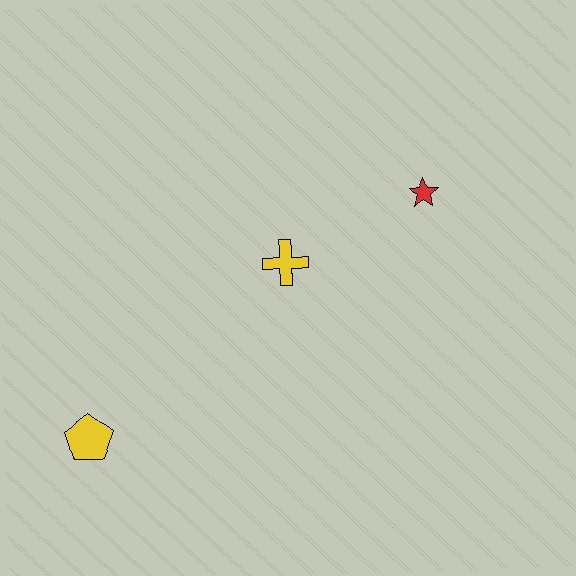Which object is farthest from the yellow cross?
The yellow pentagon is farthest from the yellow cross.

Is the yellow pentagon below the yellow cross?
Yes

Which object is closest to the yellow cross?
The red star is closest to the yellow cross.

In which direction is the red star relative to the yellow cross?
The red star is to the right of the yellow cross.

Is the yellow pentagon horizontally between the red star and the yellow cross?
No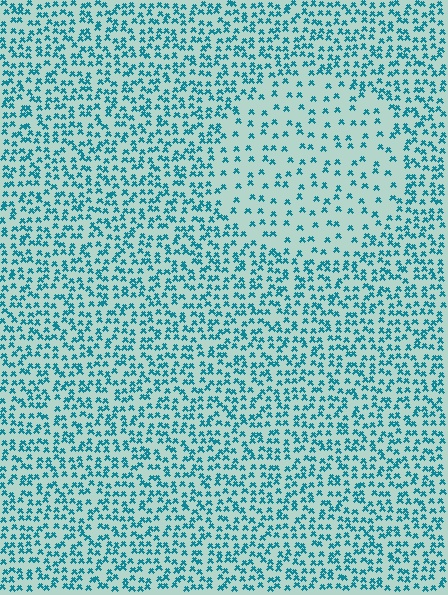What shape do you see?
I see a circle.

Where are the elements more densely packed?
The elements are more densely packed outside the circle boundary.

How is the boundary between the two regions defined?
The boundary is defined by a change in element density (approximately 2.2x ratio). All elements are the same color, size, and shape.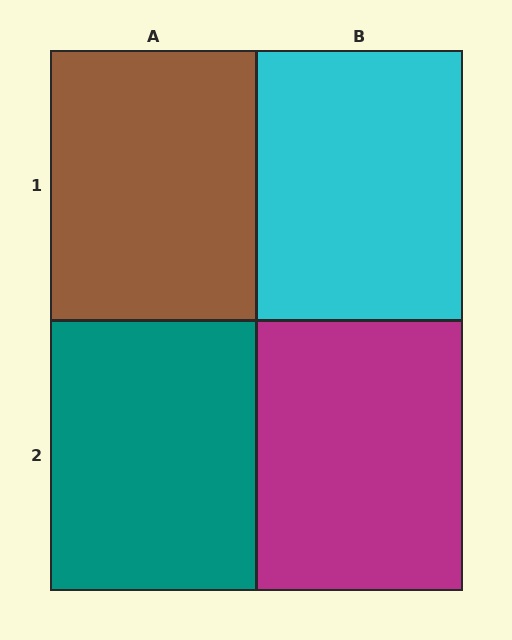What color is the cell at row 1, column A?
Brown.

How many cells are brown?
1 cell is brown.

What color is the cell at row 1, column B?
Cyan.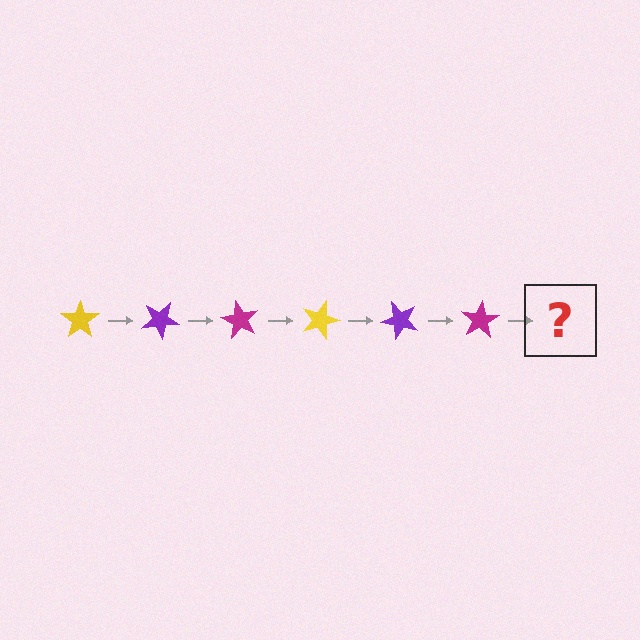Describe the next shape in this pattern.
It should be a yellow star, rotated 180 degrees from the start.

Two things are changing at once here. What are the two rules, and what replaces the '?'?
The two rules are that it rotates 30 degrees each step and the color cycles through yellow, purple, and magenta. The '?' should be a yellow star, rotated 180 degrees from the start.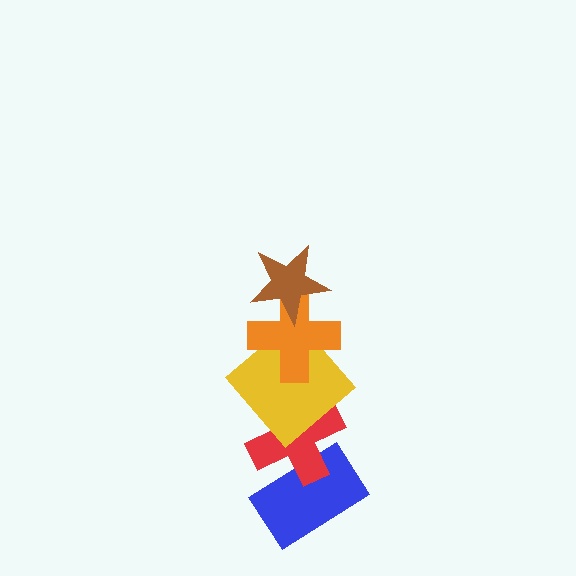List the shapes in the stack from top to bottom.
From top to bottom: the brown star, the orange cross, the yellow diamond, the red cross, the blue rectangle.